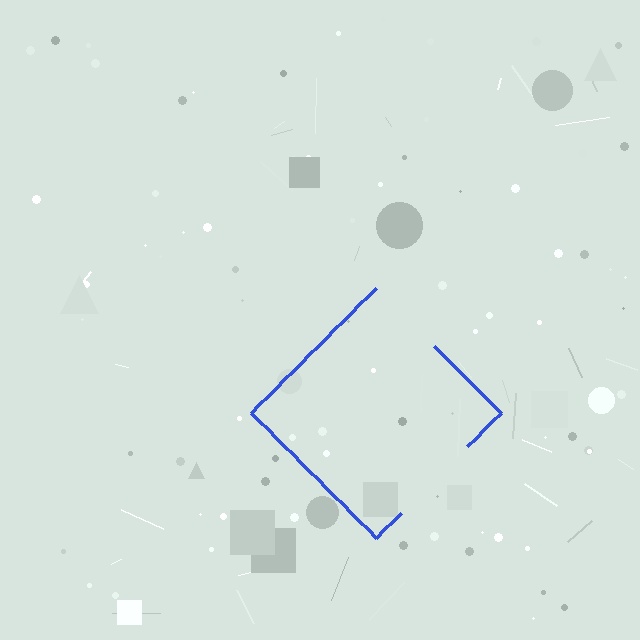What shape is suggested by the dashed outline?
The dashed outline suggests a diamond.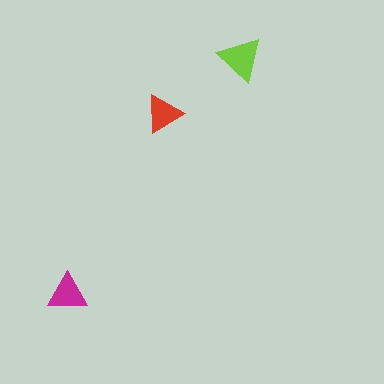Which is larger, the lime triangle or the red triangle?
The lime one.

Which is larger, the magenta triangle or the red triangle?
The magenta one.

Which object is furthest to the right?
The lime triangle is rightmost.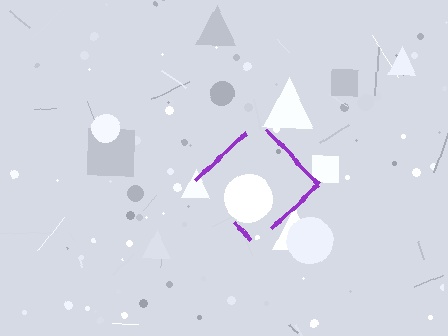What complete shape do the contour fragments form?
The contour fragments form a diamond.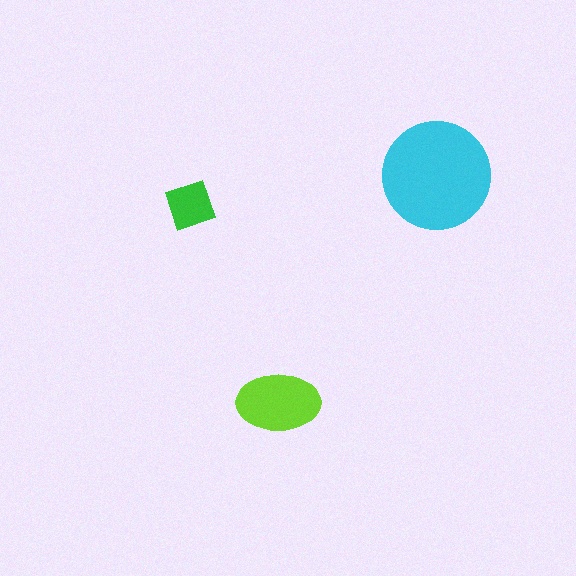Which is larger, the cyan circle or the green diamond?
The cyan circle.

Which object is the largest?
The cyan circle.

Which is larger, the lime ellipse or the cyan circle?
The cyan circle.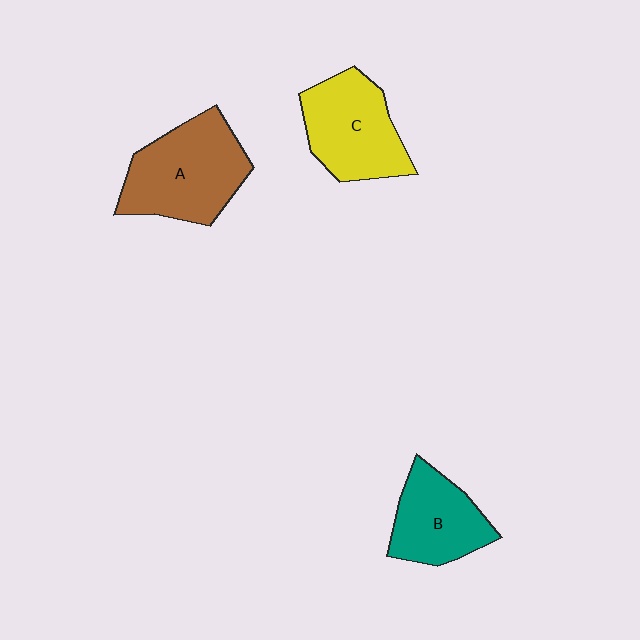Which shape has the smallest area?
Shape B (teal).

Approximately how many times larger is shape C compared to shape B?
Approximately 1.2 times.